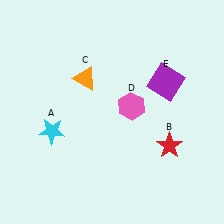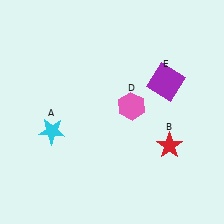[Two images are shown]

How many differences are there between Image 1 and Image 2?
There is 1 difference between the two images.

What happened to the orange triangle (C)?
The orange triangle (C) was removed in Image 2. It was in the top-left area of Image 1.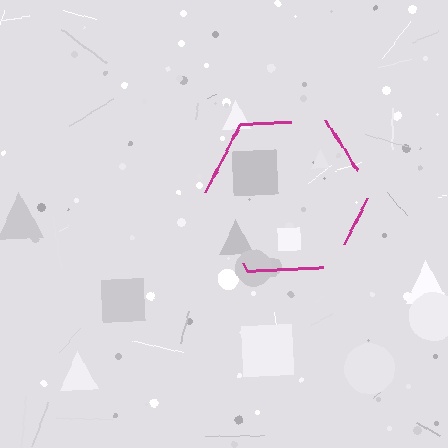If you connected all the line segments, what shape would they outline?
They would outline a hexagon.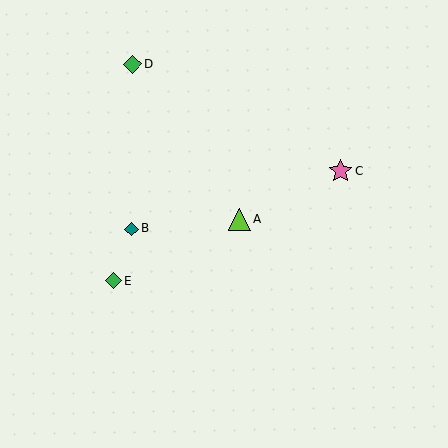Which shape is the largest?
The pink star (labeled C) is the largest.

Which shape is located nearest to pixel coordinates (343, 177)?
The pink star (labeled C) at (341, 171) is nearest to that location.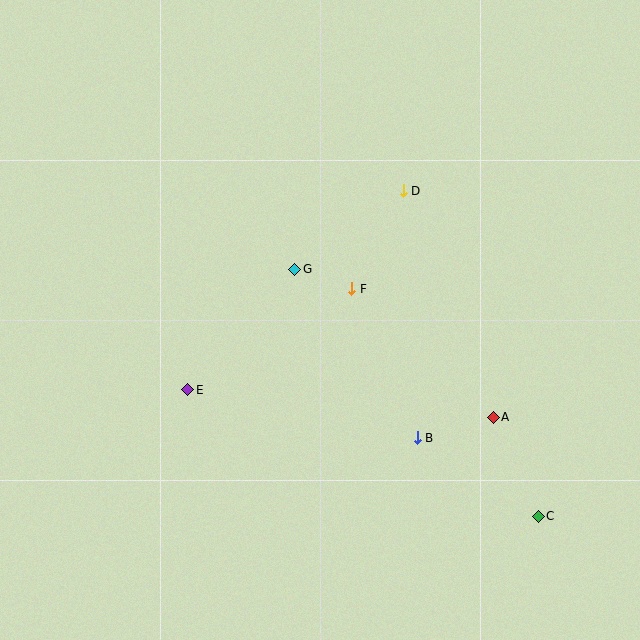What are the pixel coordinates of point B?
Point B is at (417, 438).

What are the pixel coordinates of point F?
Point F is at (352, 289).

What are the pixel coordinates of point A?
Point A is at (493, 417).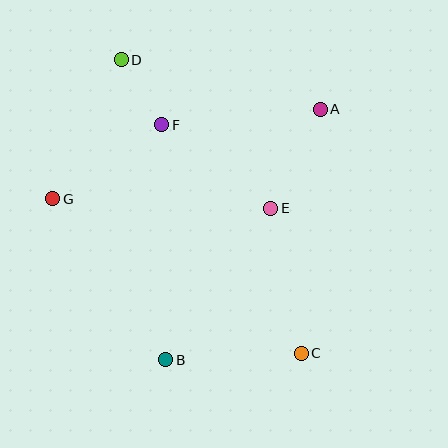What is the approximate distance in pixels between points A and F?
The distance between A and F is approximately 159 pixels.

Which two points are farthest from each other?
Points C and D are farthest from each other.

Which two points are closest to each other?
Points D and F are closest to each other.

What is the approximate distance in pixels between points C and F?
The distance between C and F is approximately 268 pixels.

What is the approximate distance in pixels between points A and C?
The distance between A and C is approximately 245 pixels.